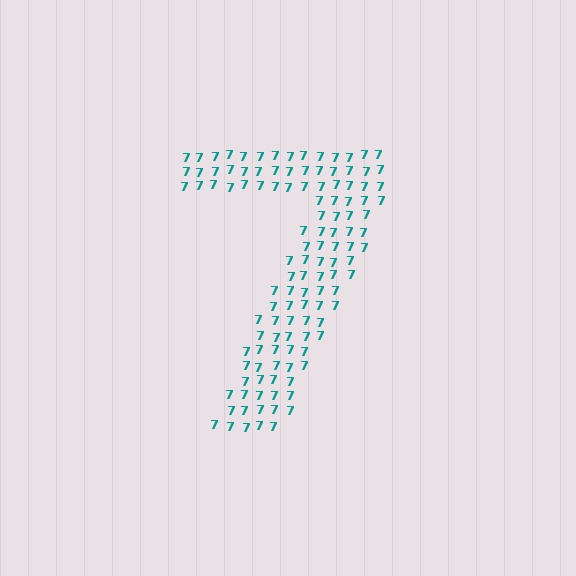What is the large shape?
The large shape is the digit 7.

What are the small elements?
The small elements are digit 7's.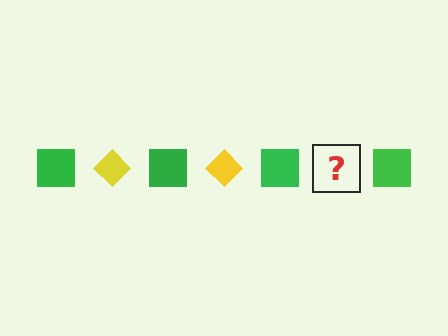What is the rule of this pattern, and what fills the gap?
The rule is that the pattern alternates between green square and yellow diamond. The gap should be filled with a yellow diamond.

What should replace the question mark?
The question mark should be replaced with a yellow diamond.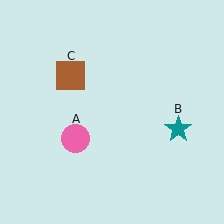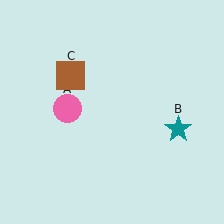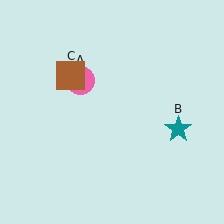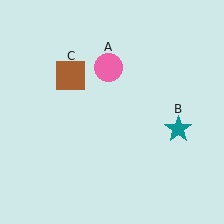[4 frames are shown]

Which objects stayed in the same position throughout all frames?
Teal star (object B) and brown square (object C) remained stationary.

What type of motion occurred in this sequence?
The pink circle (object A) rotated clockwise around the center of the scene.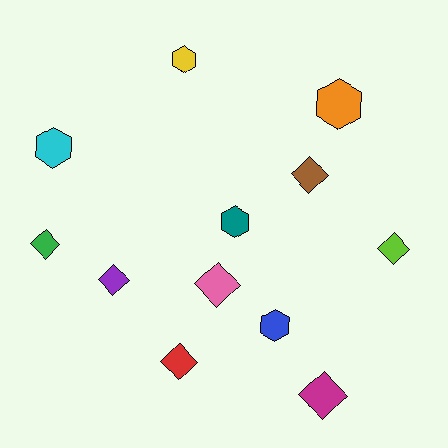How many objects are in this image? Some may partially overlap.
There are 12 objects.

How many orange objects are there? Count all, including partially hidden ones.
There is 1 orange object.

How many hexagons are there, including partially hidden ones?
There are 5 hexagons.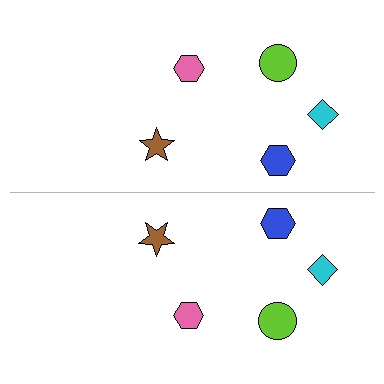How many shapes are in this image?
There are 10 shapes in this image.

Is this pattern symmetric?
Yes, this pattern has bilateral (reflection) symmetry.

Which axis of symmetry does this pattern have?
The pattern has a horizontal axis of symmetry running through the center of the image.